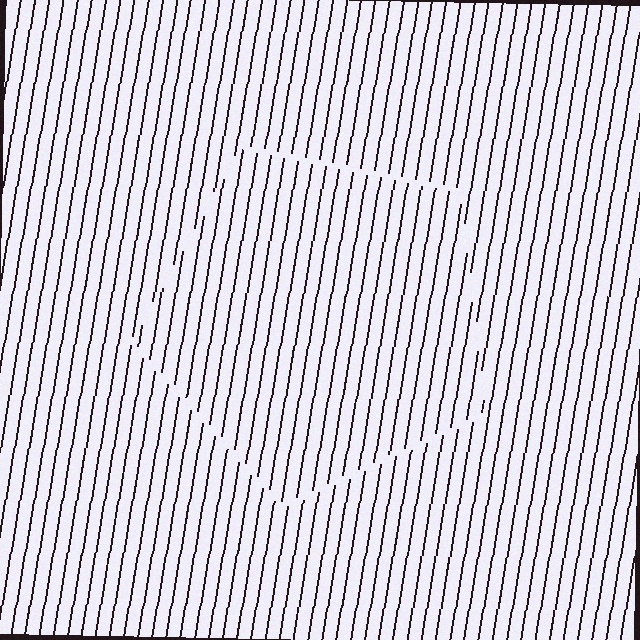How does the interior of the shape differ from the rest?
The interior of the shape contains the same grating, shifted by half a period — the contour is defined by the phase discontinuity where line-ends from the inner and outer gratings abut.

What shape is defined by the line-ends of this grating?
An illusory pentagon. The interior of the shape contains the same grating, shifted by half a period — the contour is defined by the phase discontinuity where line-ends from the inner and outer gratings abut.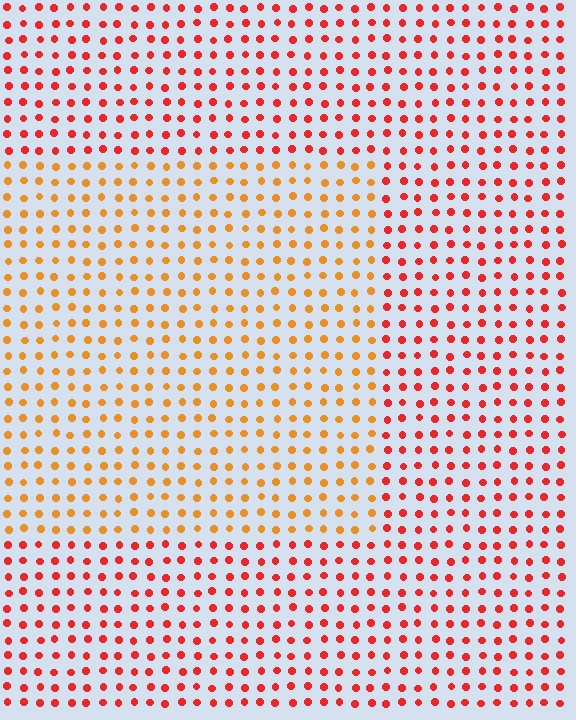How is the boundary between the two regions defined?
The boundary is defined purely by a slight shift in hue (about 35 degrees). Spacing, size, and orientation are identical on both sides.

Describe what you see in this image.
The image is filled with small red elements in a uniform arrangement. A rectangle-shaped region is visible where the elements are tinted to a slightly different hue, forming a subtle color boundary.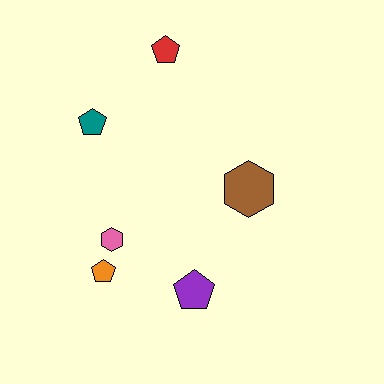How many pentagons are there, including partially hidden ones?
There are 4 pentagons.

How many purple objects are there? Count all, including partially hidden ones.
There is 1 purple object.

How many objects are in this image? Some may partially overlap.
There are 6 objects.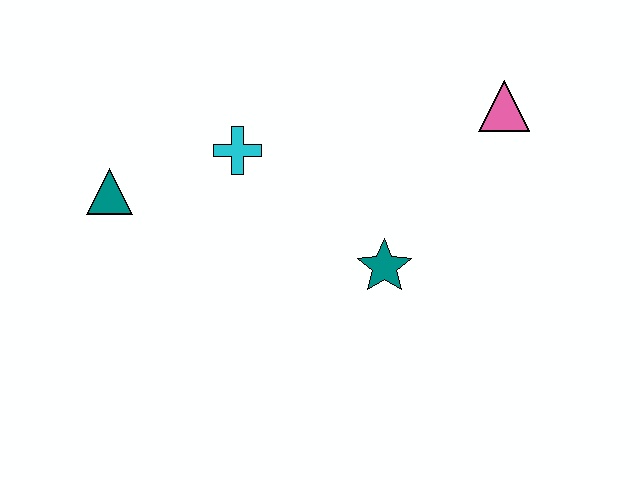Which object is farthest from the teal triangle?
The pink triangle is farthest from the teal triangle.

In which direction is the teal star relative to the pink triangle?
The teal star is below the pink triangle.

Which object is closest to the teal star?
The cyan cross is closest to the teal star.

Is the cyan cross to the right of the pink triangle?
No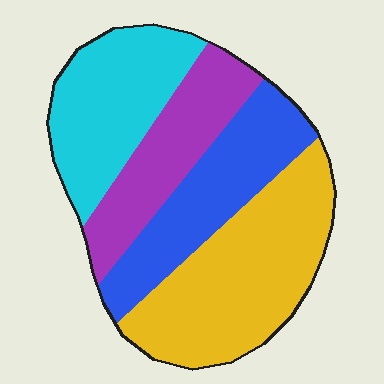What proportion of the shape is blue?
Blue covers 23% of the shape.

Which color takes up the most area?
Yellow, at roughly 35%.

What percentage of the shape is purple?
Purple covers around 20% of the shape.